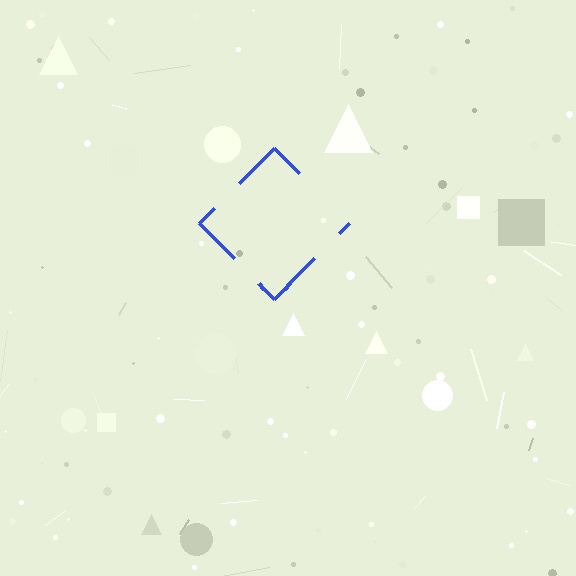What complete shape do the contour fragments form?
The contour fragments form a diamond.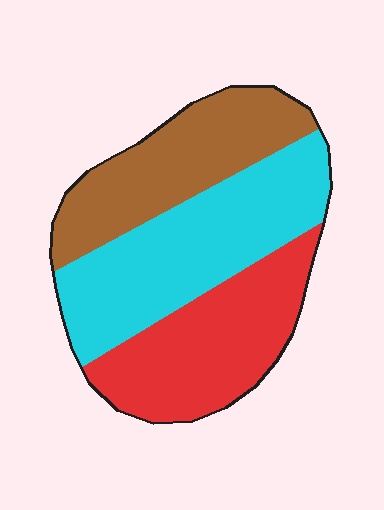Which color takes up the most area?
Cyan, at roughly 40%.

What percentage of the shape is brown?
Brown covers about 30% of the shape.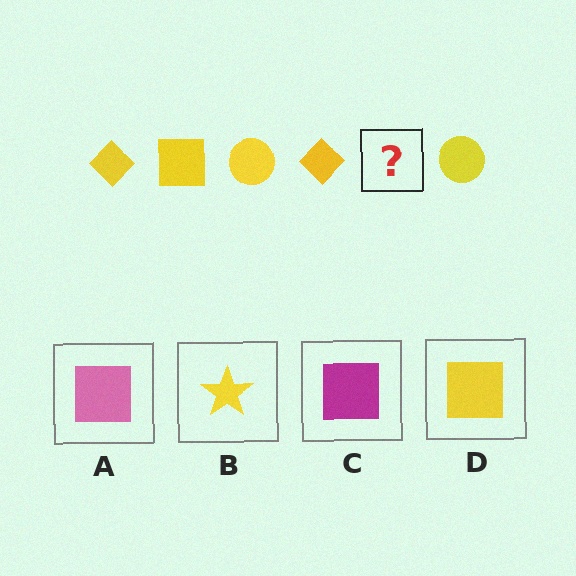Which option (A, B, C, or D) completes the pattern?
D.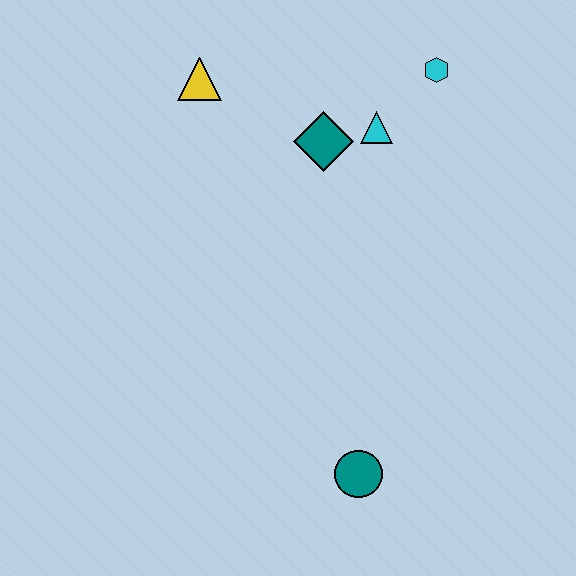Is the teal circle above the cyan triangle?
No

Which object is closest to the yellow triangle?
The teal diamond is closest to the yellow triangle.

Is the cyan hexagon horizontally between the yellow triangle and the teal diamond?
No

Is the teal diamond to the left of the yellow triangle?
No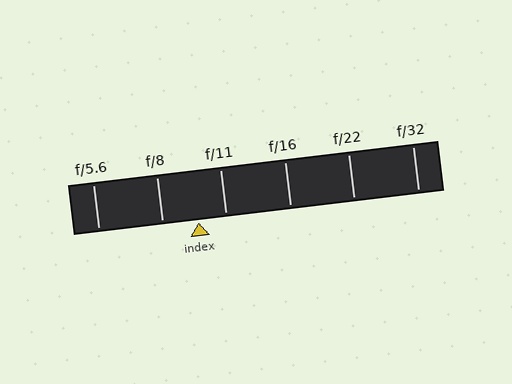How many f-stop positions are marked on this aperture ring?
There are 6 f-stop positions marked.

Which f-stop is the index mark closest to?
The index mark is closest to f/11.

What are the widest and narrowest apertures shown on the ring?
The widest aperture shown is f/5.6 and the narrowest is f/32.